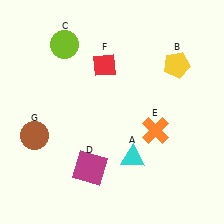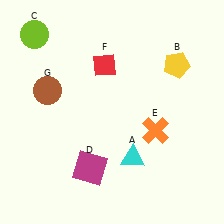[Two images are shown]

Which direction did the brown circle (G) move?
The brown circle (G) moved up.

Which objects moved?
The objects that moved are: the lime circle (C), the brown circle (G).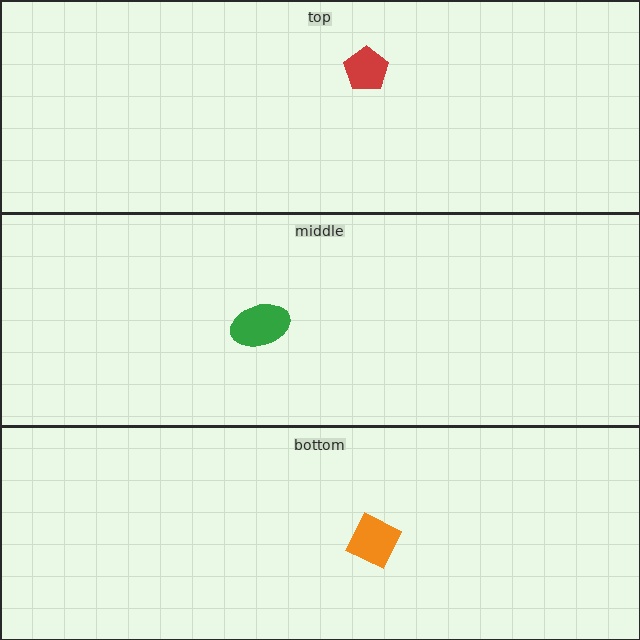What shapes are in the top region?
The red pentagon.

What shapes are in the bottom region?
The orange diamond.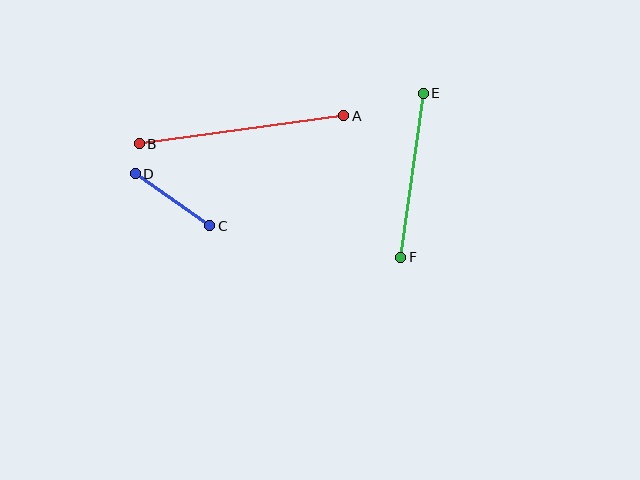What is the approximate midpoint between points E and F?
The midpoint is at approximately (412, 175) pixels.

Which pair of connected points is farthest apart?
Points A and B are farthest apart.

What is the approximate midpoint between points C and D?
The midpoint is at approximately (172, 200) pixels.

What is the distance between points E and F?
The distance is approximately 166 pixels.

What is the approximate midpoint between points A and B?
The midpoint is at approximately (242, 130) pixels.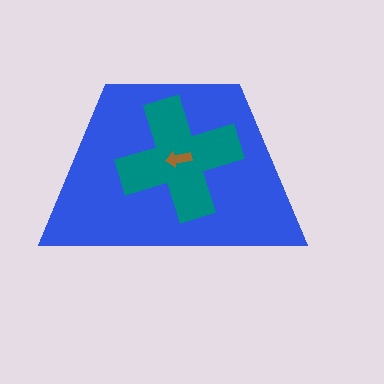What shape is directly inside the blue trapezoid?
The teal cross.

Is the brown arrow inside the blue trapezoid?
Yes.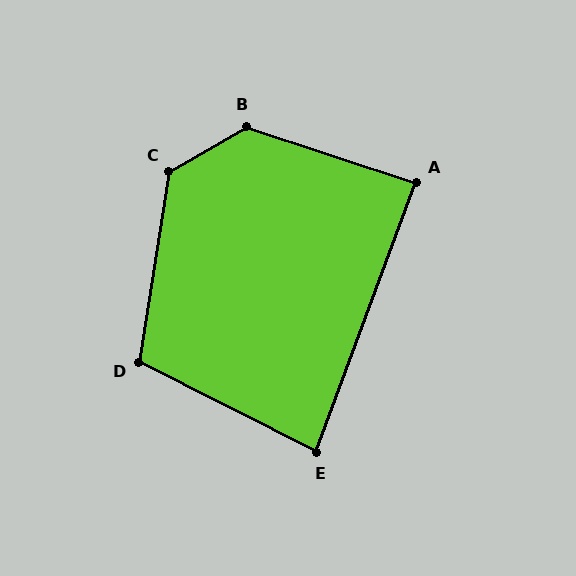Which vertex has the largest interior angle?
B, at approximately 132 degrees.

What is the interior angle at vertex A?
Approximately 88 degrees (approximately right).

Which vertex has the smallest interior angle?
E, at approximately 84 degrees.